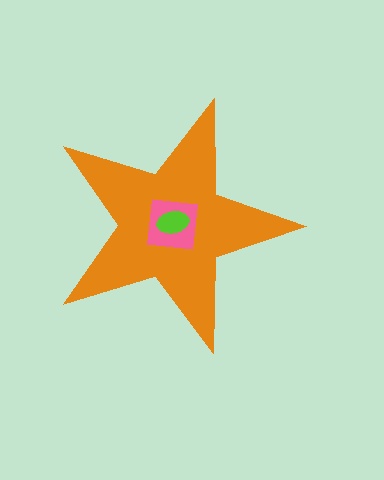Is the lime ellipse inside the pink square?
Yes.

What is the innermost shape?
The lime ellipse.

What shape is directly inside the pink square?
The lime ellipse.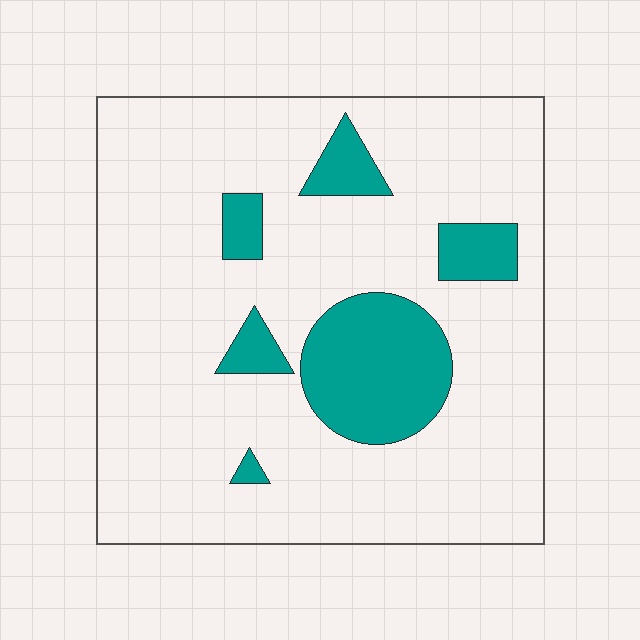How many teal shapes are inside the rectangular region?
6.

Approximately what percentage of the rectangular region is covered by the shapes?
Approximately 15%.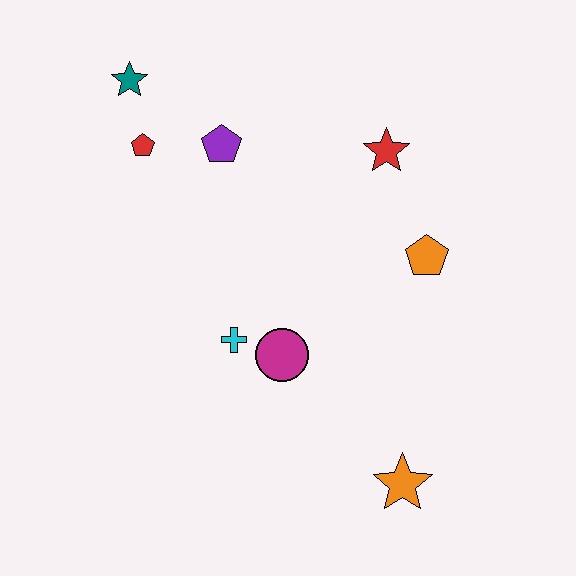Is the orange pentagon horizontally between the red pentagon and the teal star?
No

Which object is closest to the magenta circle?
The cyan cross is closest to the magenta circle.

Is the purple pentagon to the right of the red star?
No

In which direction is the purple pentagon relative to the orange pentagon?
The purple pentagon is to the left of the orange pentagon.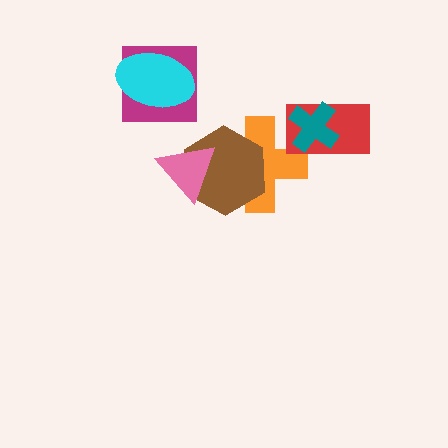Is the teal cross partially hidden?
No, no other shape covers it.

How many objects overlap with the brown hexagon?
2 objects overlap with the brown hexagon.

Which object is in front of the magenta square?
The cyan ellipse is in front of the magenta square.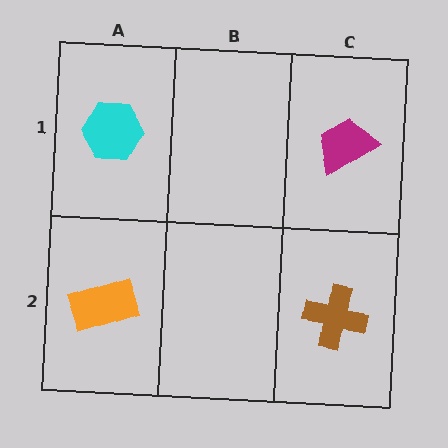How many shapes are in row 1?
2 shapes.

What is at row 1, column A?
A cyan hexagon.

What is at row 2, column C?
A brown cross.